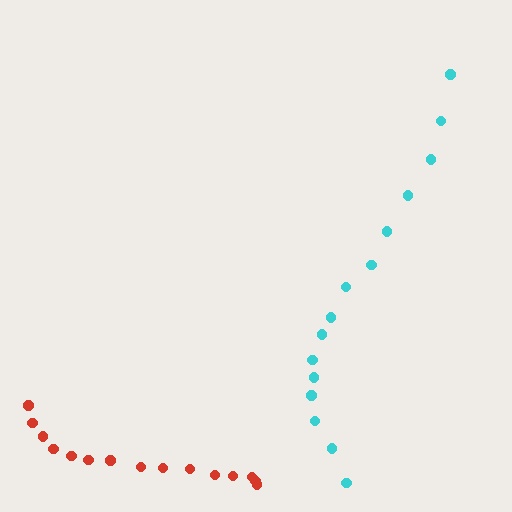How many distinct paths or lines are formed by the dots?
There are 2 distinct paths.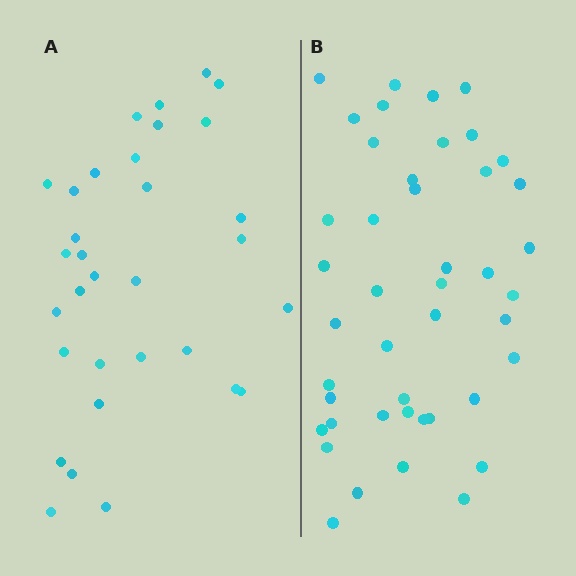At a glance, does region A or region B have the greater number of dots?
Region B (the right region) has more dots.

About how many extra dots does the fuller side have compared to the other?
Region B has roughly 12 or so more dots than region A.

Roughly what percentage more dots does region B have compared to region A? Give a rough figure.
About 40% more.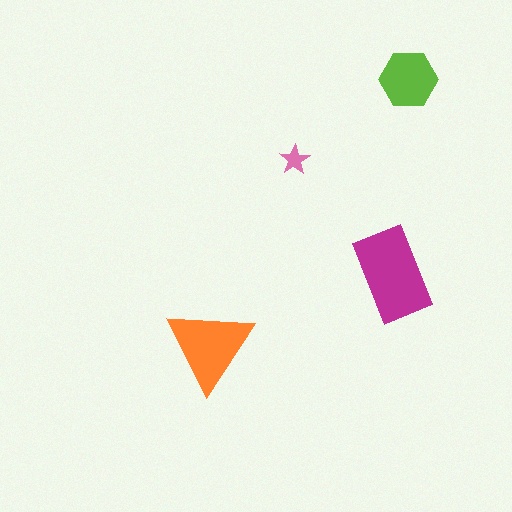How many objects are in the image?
There are 4 objects in the image.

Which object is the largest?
The magenta rectangle.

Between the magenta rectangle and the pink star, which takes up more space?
The magenta rectangle.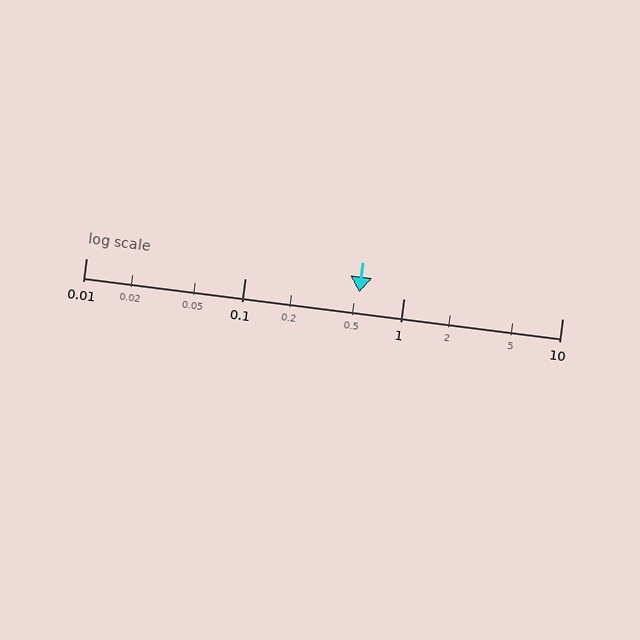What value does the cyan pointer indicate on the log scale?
The pointer indicates approximately 0.53.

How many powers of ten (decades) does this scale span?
The scale spans 3 decades, from 0.01 to 10.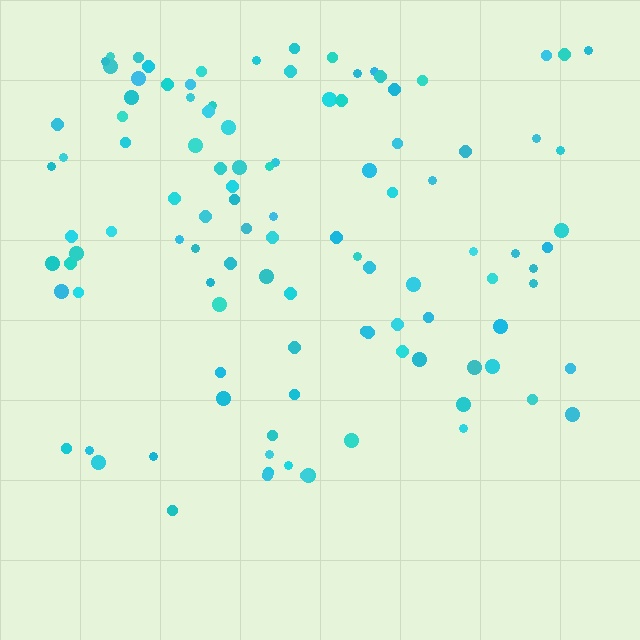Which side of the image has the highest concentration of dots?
The top.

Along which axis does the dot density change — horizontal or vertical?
Vertical.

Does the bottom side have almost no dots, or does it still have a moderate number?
Still a moderate number, just noticeably fewer than the top.